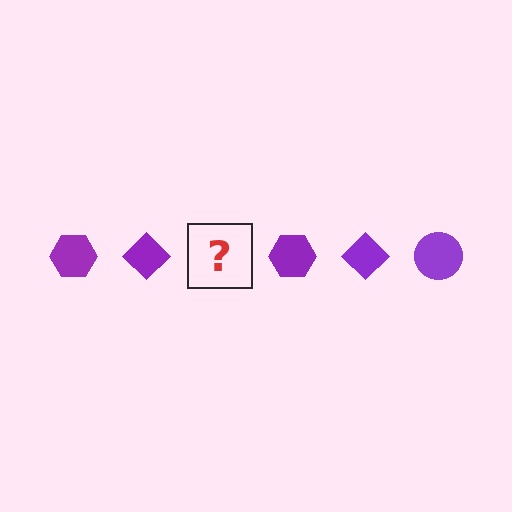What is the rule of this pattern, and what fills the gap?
The rule is that the pattern cycles through hexagon, diamond, circle shapes in purple. The gap should be filled with a purple circle.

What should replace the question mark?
The question mark should be replaced with a purple circle.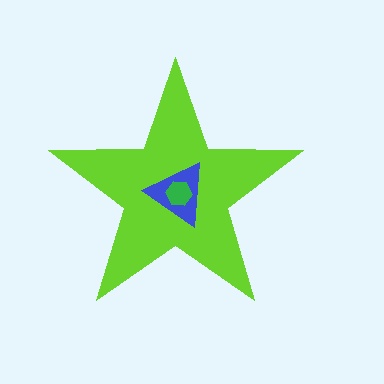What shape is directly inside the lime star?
The blue triangle.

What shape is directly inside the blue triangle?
The green hexagon.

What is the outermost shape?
The lime star.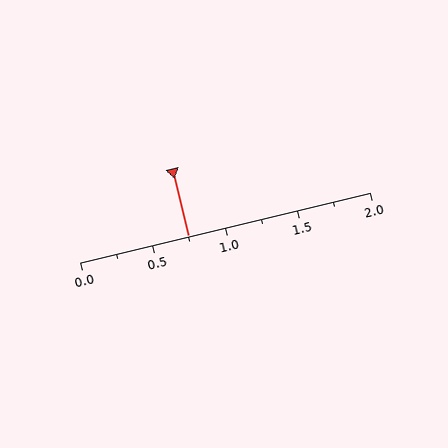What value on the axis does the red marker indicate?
The marker indicates approximately 0.75.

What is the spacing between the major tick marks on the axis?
The major ticks are spaced 0.5 apart.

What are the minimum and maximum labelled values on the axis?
The axis runs from 0.0 to 2.0.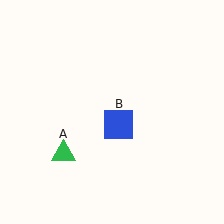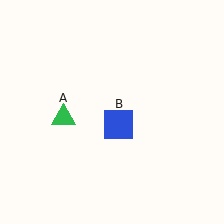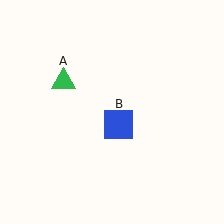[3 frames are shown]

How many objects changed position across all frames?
1 object changed position: green triangle (object A).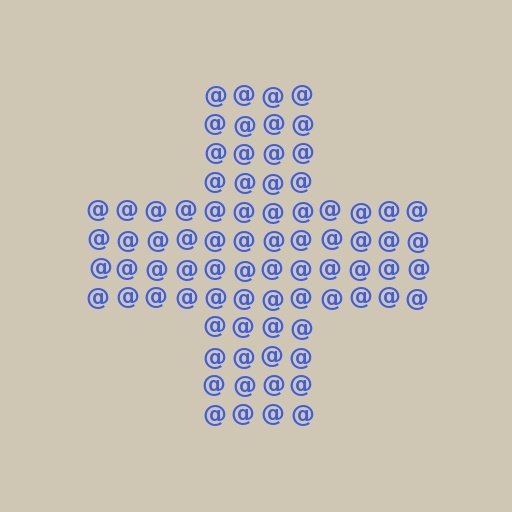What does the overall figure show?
The overall figure shows a cross.